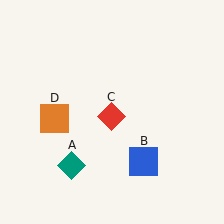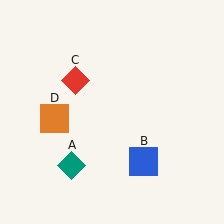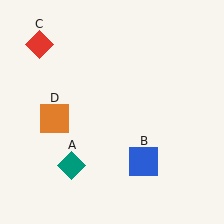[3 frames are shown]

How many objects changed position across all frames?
1 object changed position: red diamond (object C).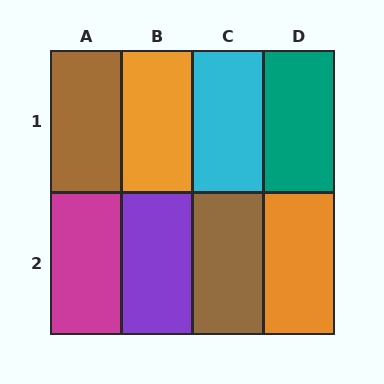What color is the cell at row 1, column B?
Orange.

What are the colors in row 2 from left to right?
Magenta, purple, brown, orange.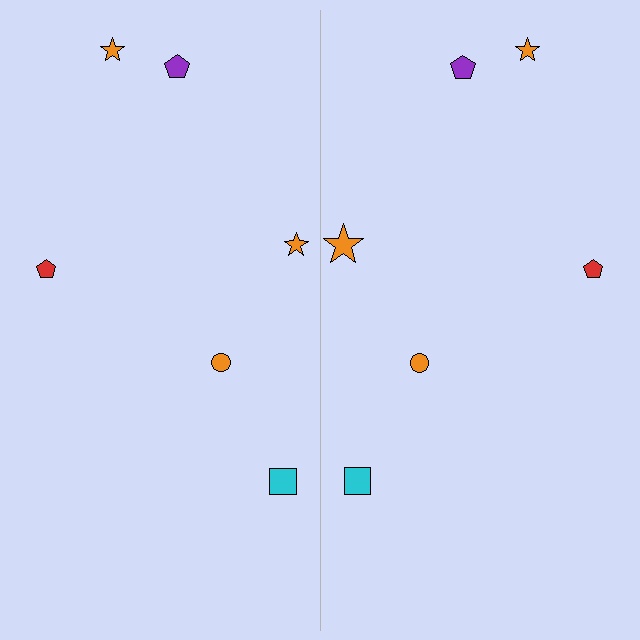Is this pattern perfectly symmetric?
No, the pattern is not perfectly symmetric. The orange star on the right side has a different size than its mirror counterpart.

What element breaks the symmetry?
The orange star on the right side has a different size than its mirror counterpart.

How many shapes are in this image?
There are 12 shapes in this image.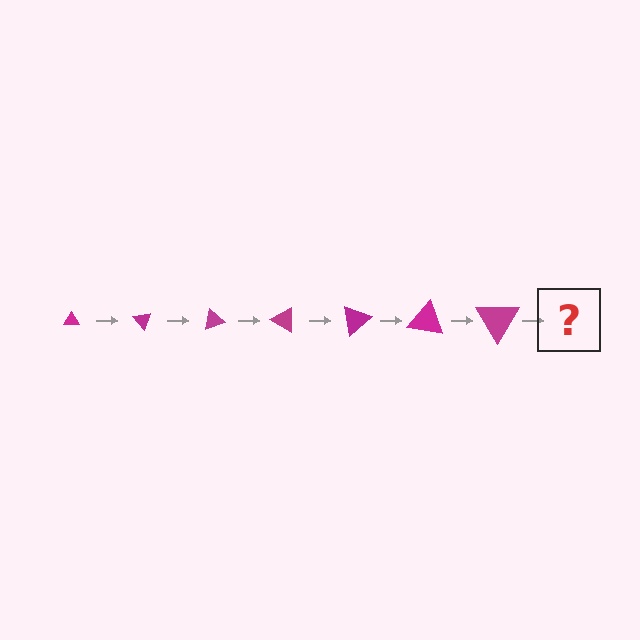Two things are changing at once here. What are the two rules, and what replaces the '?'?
The two rules are that the triangle grows larger each step and it rotates 50 degrees each step. The '?' should be a triangle, larger than the previous one and rotated 350 degrees from the start.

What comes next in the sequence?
The next element should be a triangle, larger than the previous one and rotated 350 degrees from the start.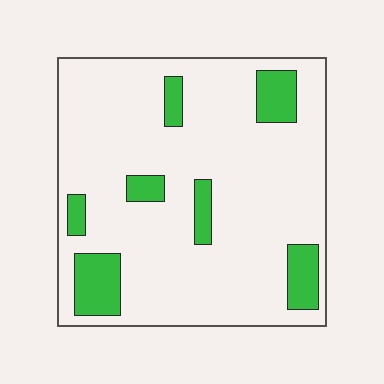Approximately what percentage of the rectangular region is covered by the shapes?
Approximately 15%.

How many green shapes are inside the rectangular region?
7.